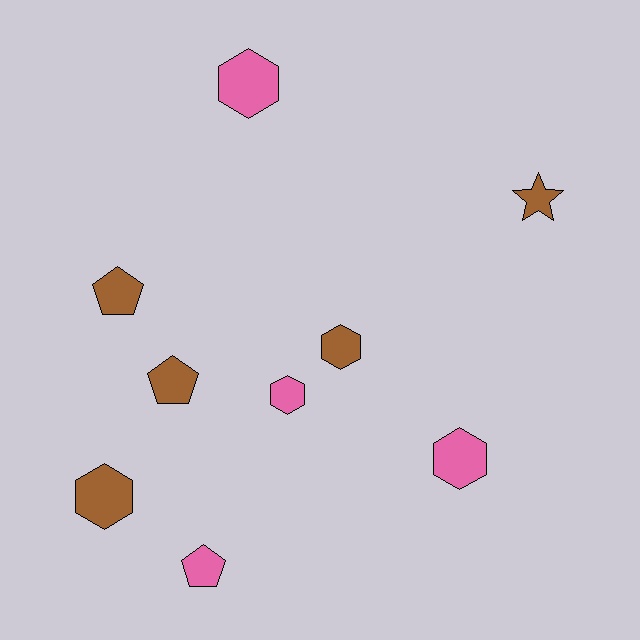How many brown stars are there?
There is 1 brown star.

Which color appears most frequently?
Brown, with 5 objects.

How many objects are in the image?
There are 9 objects.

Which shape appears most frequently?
Hexagon, with 5 objects.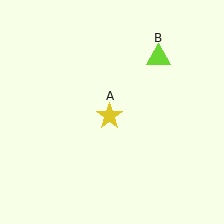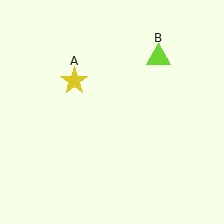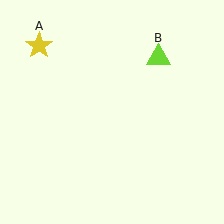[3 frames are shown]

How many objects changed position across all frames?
1 object changed position: yellow star (object A).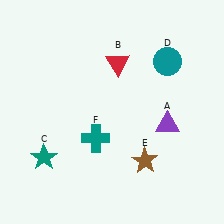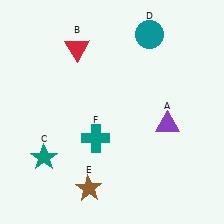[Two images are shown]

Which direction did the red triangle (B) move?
The red triangle (B) moved left.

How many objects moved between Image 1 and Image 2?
3 objects moved between the two images.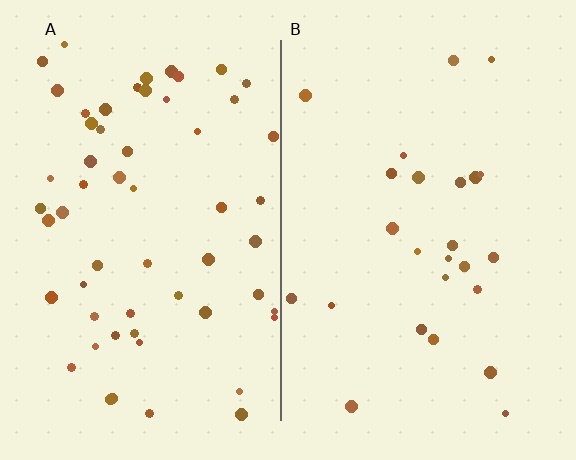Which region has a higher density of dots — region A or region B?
A (the left).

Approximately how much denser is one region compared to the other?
Approximately 2.3× — region A over region B.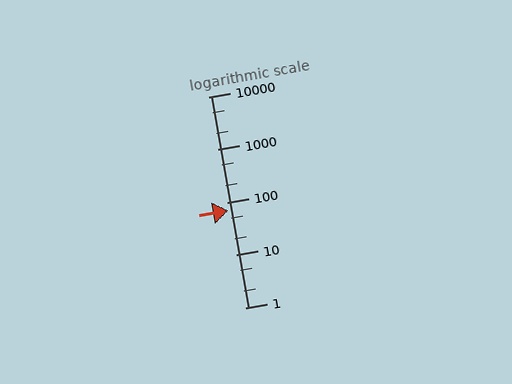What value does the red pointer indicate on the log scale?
The pointer indicates approximately 69.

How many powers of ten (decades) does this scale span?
The scale spans 4 decades, from 1 to 10000.